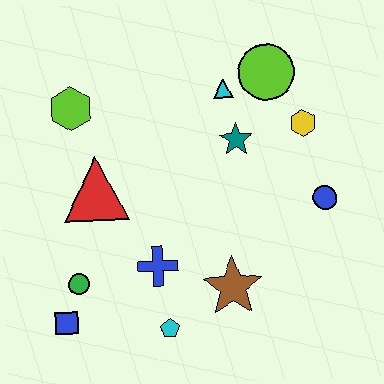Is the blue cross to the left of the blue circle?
Yes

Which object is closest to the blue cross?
The cyan pentagon is closest to the blue cross.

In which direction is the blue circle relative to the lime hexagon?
The blue circle is to the right of the lime hexagon.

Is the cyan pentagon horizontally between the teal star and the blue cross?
Yes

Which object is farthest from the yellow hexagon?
The blue square is farthest from the yellow hexagon.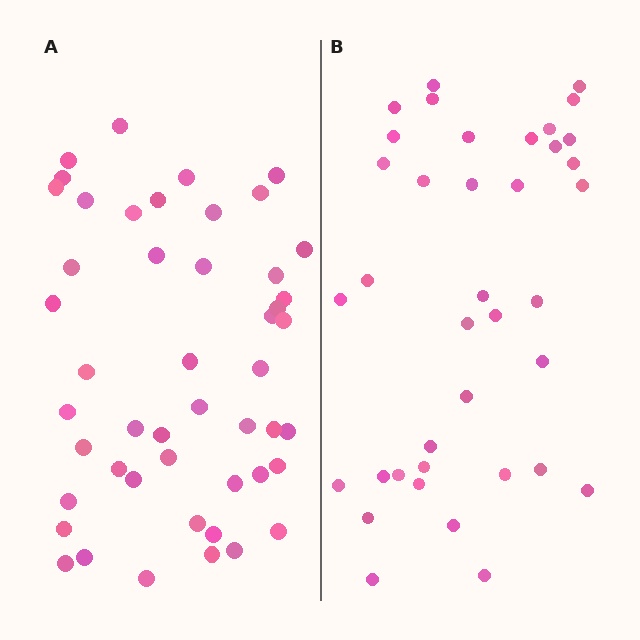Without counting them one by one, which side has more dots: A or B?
Region A (the left region) has more dots.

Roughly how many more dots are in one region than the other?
Region A has roughly 10 or so more dots than region B.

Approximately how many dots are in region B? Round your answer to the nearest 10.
About 40 dots. (The exact count is 38, which rounds to 40.)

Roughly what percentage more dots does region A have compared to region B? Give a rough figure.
About 25% more.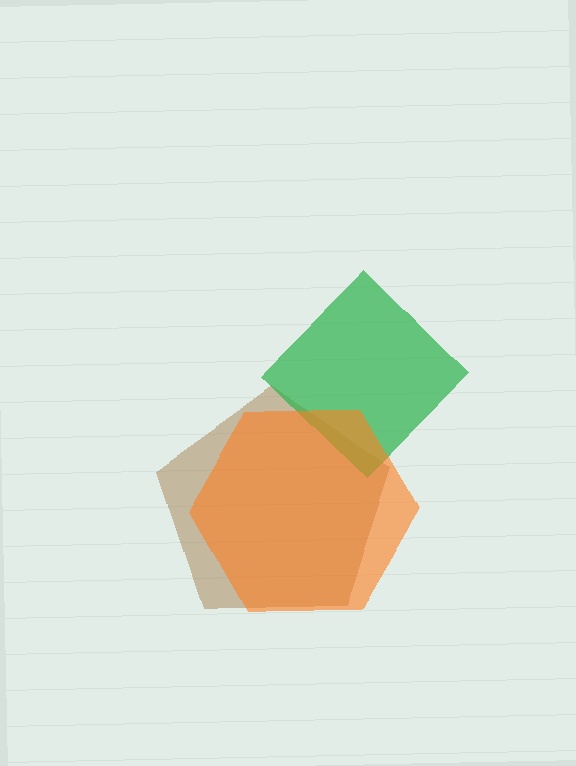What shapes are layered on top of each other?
The layered shapes are: a brown pentagon, a green diamond, an orange hexagon.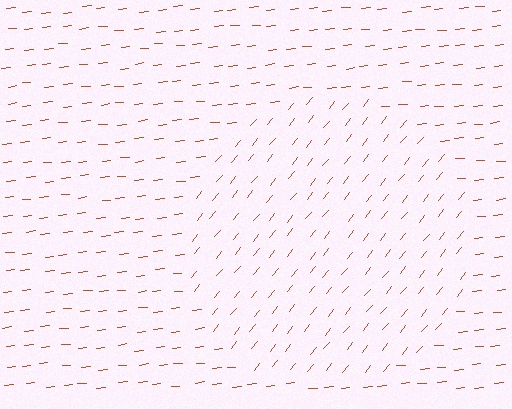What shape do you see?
I see a circle.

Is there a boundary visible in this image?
Yes, there is a texture boundary formed by a change in line orientation.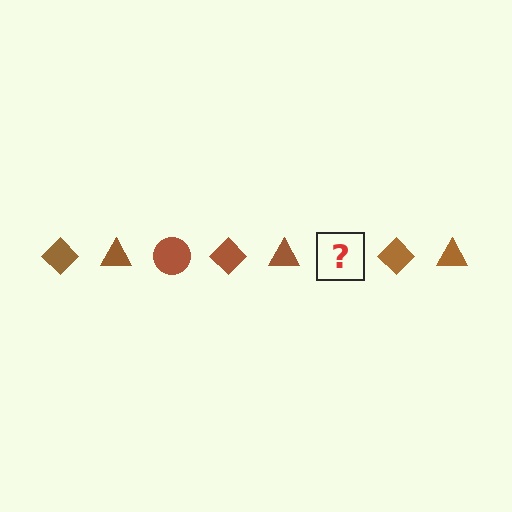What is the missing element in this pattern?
The missing element is a brown circle.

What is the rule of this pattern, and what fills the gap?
The rule is that the pattern cycles through diamond, triangle, circle shapes in brown. The gap should be filled with a brown circle.